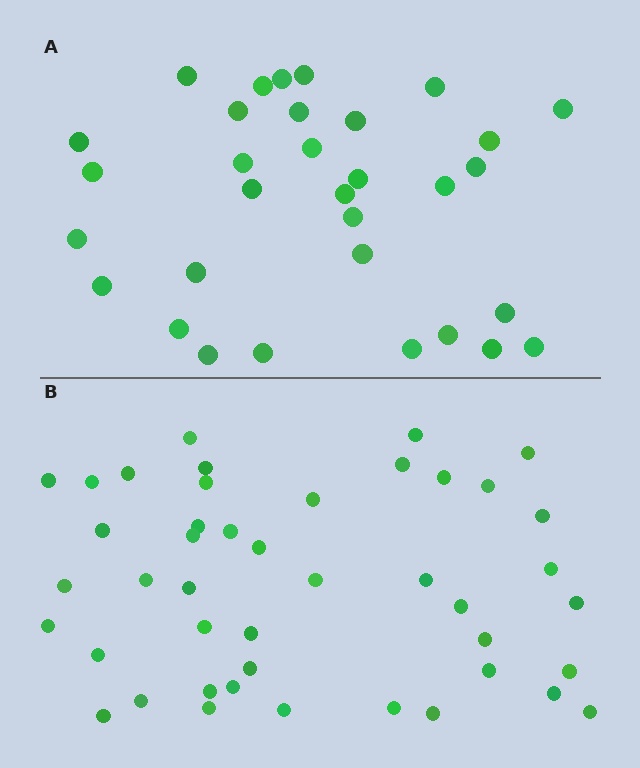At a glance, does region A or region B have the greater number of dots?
Region B (the bottom region) has more dots.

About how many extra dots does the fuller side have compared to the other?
Region B has roughly 12 or so more dots than region A.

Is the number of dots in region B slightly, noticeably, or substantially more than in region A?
Region B has noticeably more, but not dramatically so. The ratio is roughly 1.4 to 1.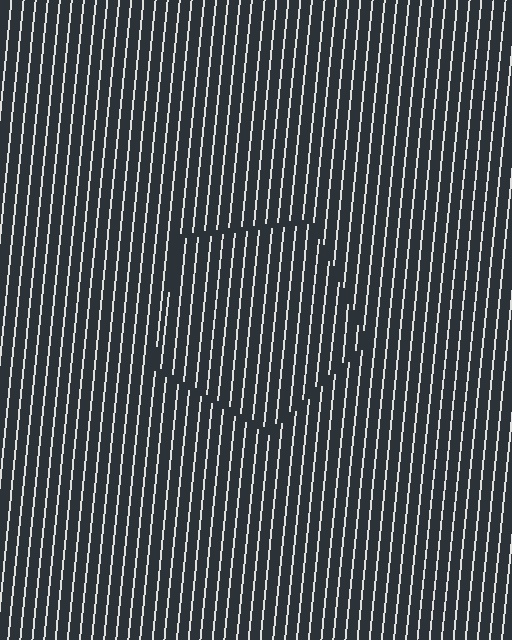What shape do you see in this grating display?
An illusory pentagon. The interior of the shape contains the same grating, shifted by half a period — the contour is defined by the phase discontinuity where line-ends from the inner and outer gratings abut.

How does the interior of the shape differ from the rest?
The interior of the shape contains the same grating, shifted by half a period — the contour is defined by the phase discontinuity where line-ends from the inner and outer gratings abut.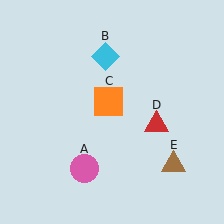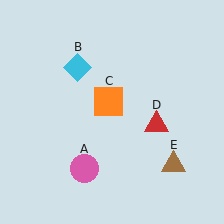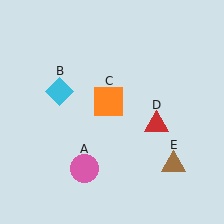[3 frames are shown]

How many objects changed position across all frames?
1 object changed position: cyan diamond (object B).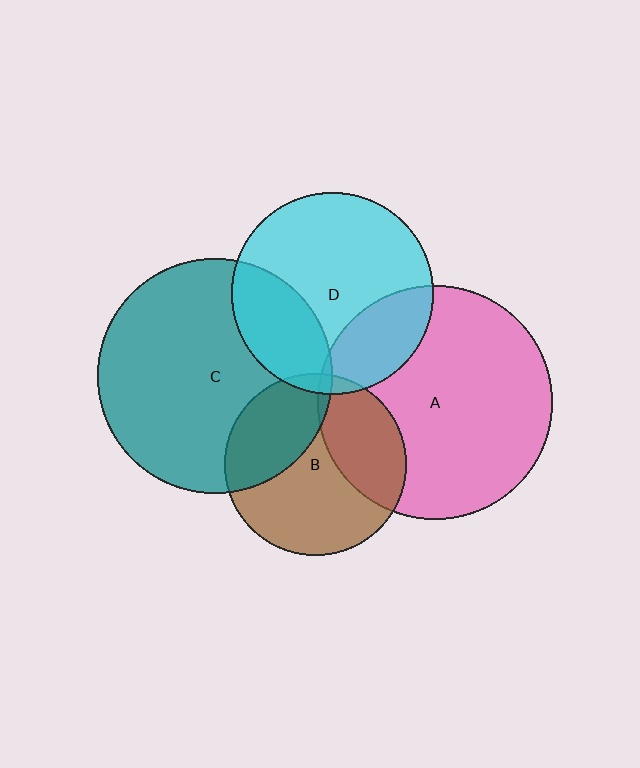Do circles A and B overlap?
Yes.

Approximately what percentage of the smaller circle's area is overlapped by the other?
Approximately 30%.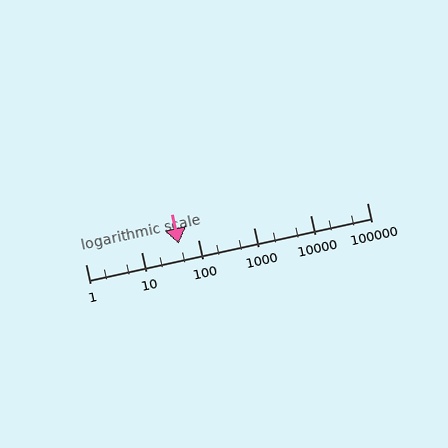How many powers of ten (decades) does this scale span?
The scale spans 5 decades, from 1 to 100000.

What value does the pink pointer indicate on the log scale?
The pointer indicates approximately 46.